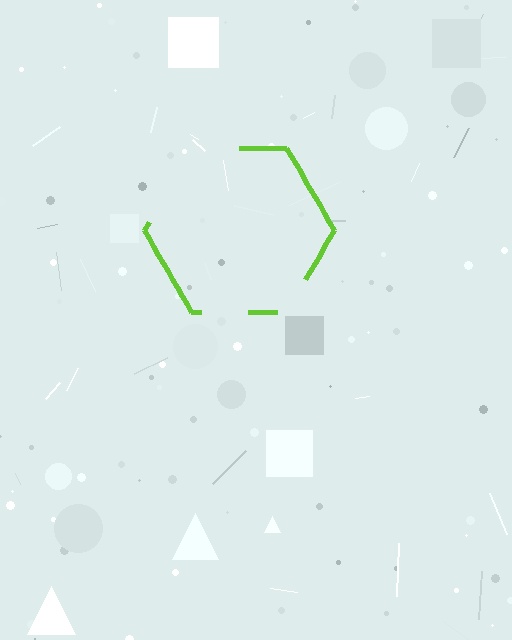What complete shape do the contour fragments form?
The contour fragments form a hexagon.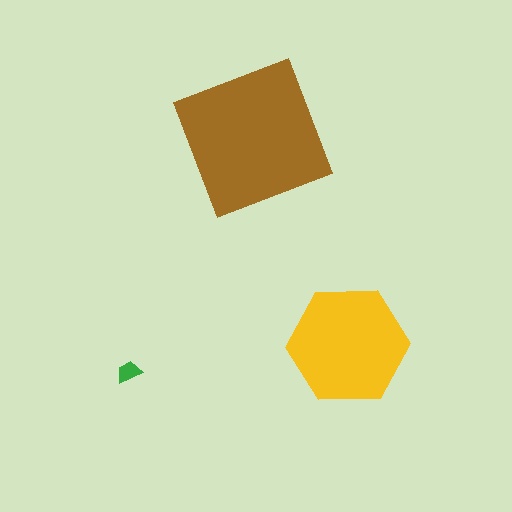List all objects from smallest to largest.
The green trapezoid, the yellow hexagon, the brown square.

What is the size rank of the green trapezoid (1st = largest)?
3rd.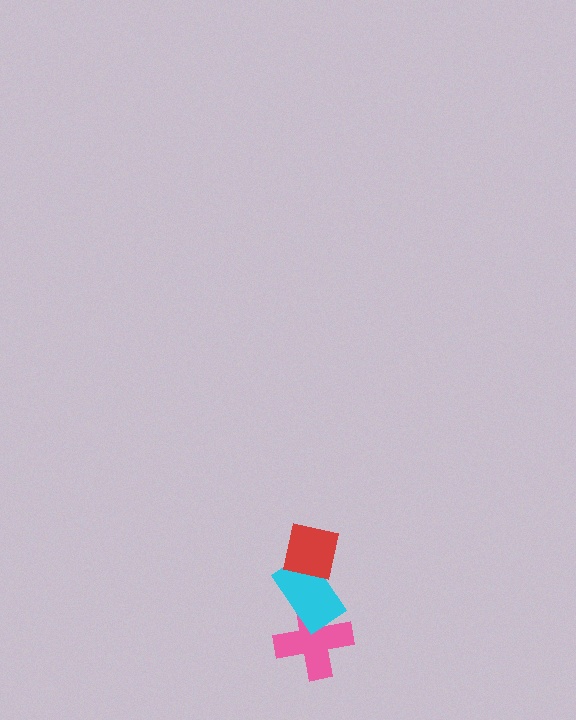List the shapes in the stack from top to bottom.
From top to bottom: the red square, the cyan rectangle, the pink cross.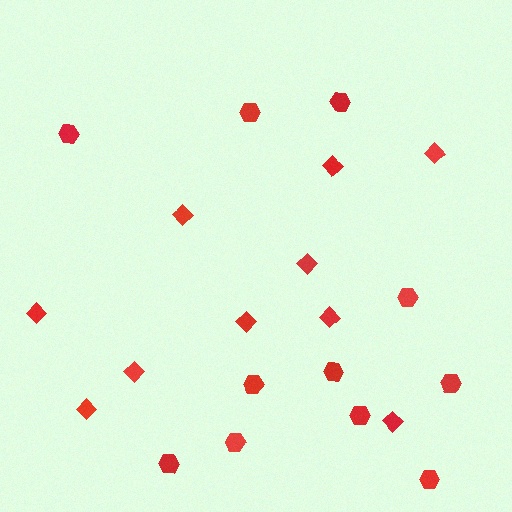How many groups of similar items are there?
There are 2 groups: one group of diamonds (10) and one group of hexagons (11).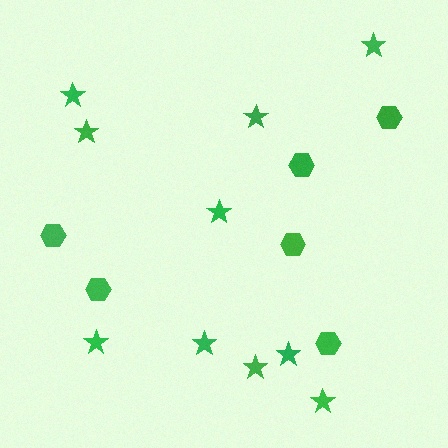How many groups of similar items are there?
There are 2 groups: one group of stars (10) and one group of hexagons (6).